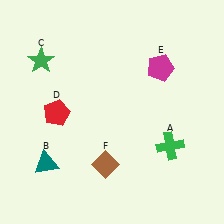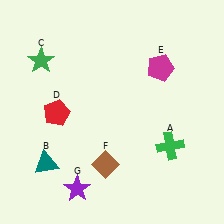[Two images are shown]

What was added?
A purple star (G) was added in Image 2.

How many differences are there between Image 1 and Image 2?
There is 1 difference between the two images.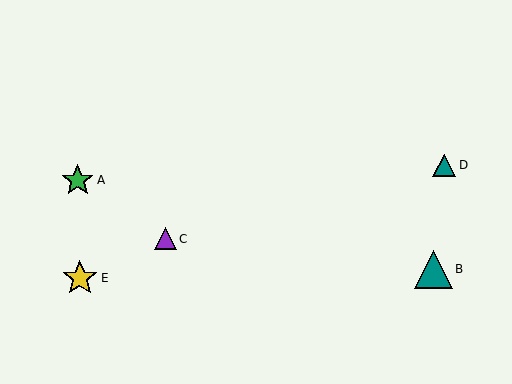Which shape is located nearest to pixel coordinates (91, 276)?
The yellow star (labeled E) at (80, 278) is nearest to that location.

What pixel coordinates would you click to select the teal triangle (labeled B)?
Click at (434, 269) to select the teal triangle B.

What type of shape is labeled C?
Shape C is a purple triangle.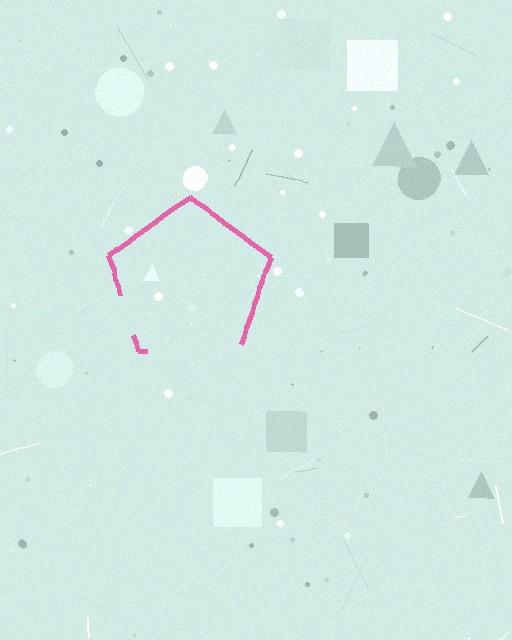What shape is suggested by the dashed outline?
The dashed outline suggests a pentagon.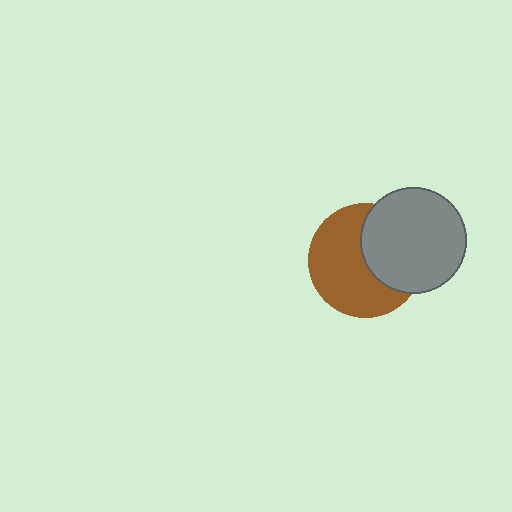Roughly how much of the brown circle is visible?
About half of it is visible (roughly 60%).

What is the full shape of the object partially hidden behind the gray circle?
The partially hidden object is a brown circle.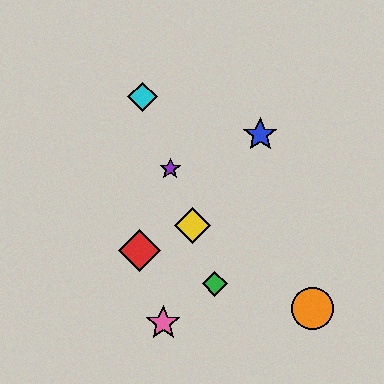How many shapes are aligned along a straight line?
4 shapes (the green diamond, the yellow diamond, the purple star, the cyan diamond) are aligned along a straight line.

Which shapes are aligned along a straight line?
The green diamond, the yellow diamond, the purple star, the cyan diamond are aligned along a straight line.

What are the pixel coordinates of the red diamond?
The red diamond is at (140, 250).